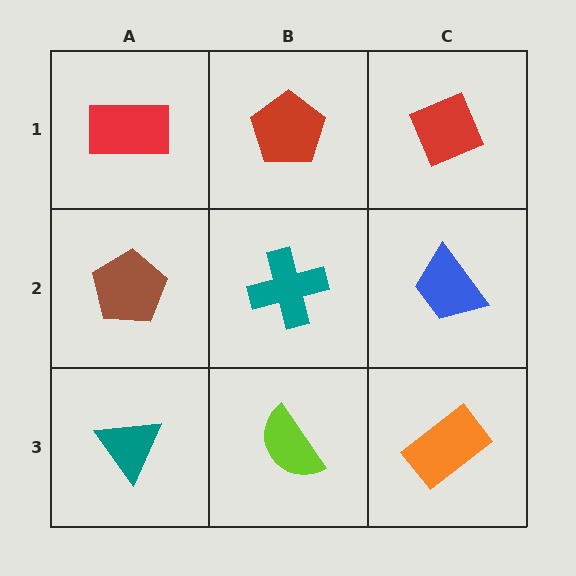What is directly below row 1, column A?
A brown pentagon.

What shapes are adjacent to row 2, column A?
A red rectangle (row 1, column A), a teal triangle (row 3, column A), a teal cross (row 2, column B).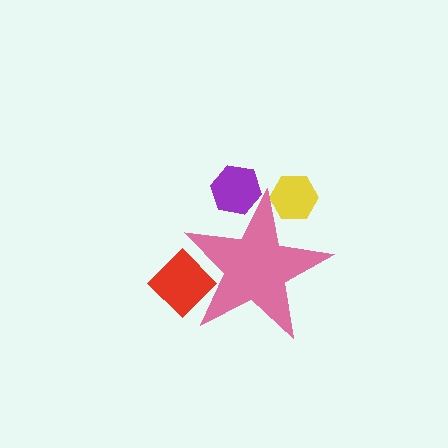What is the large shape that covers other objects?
A pink star.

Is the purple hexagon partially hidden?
Yes, the purple hexagon is partially hidden behind the pink star.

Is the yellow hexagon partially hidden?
Yes, the yellow hexagon is partially hidden behind the pink star.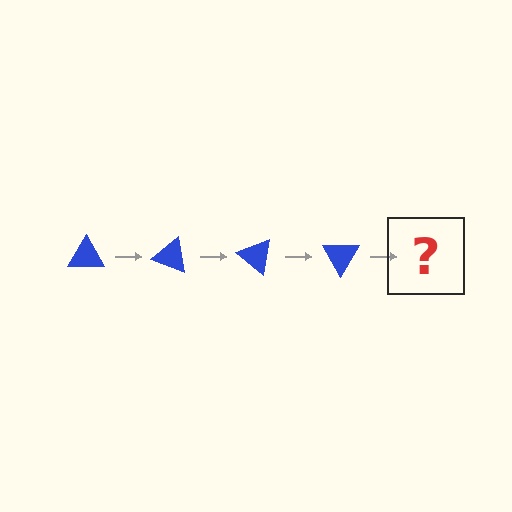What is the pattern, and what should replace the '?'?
The pattern is that the triangle rotates 20 degrees each step. The '?' should be a blue triangle rotated 80 degrees.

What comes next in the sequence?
The next element should be a blue triangle rotated 80 degrees.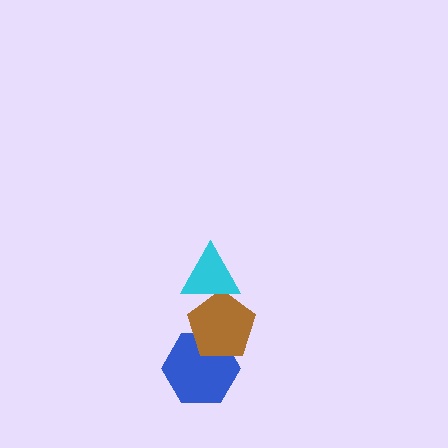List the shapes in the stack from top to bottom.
From top to bottom: the cyan triangle, the brown pentagon, the blue hexagon.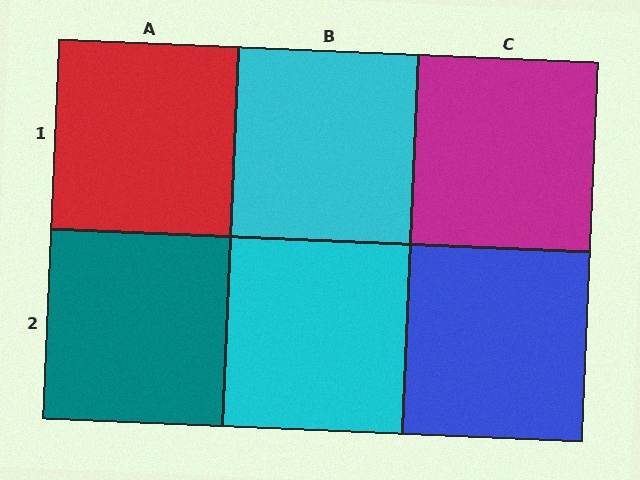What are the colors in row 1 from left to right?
Red, cyan, magenta.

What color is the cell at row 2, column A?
Teal.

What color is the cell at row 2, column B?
Cyan.